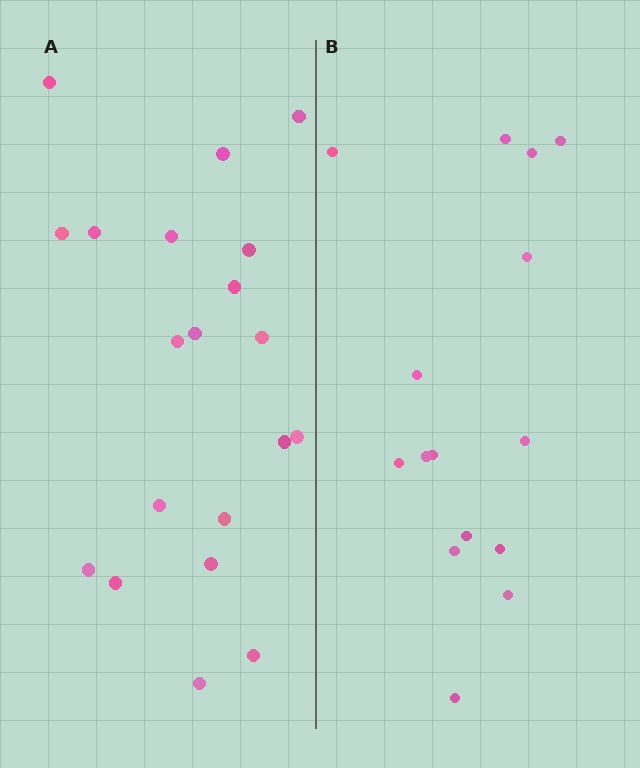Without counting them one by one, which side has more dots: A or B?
Region A (the left region) has more dots.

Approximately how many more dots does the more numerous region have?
Region A has about 5 more dots than region B.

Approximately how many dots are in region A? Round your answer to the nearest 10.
About 20 dots.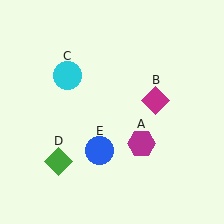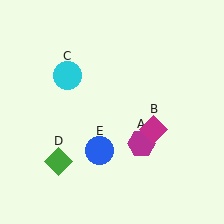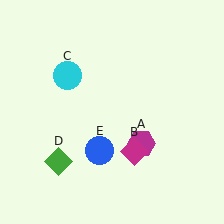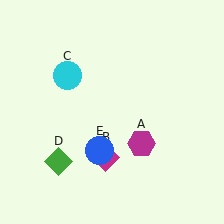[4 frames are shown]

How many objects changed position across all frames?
1 object changed position: magenta diamond (object B).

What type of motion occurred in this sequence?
The magenta diamond (object B) rotated clockwise around the center of the scene.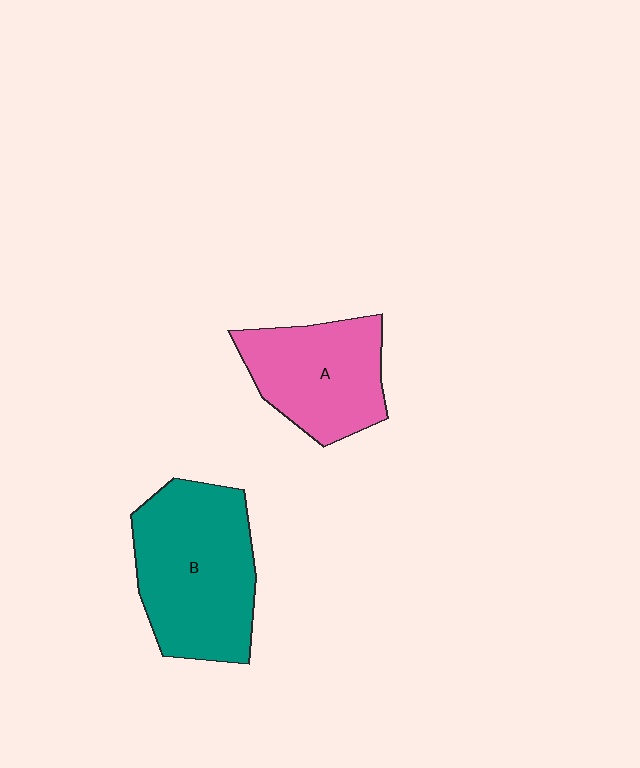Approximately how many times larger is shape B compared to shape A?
Approximately 1.4 times.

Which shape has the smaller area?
Shape A (pink).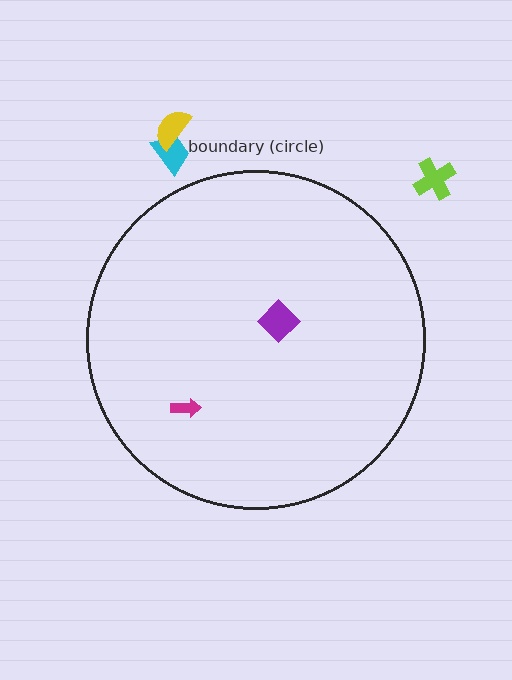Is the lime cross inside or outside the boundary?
Outside.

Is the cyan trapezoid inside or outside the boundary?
Outside.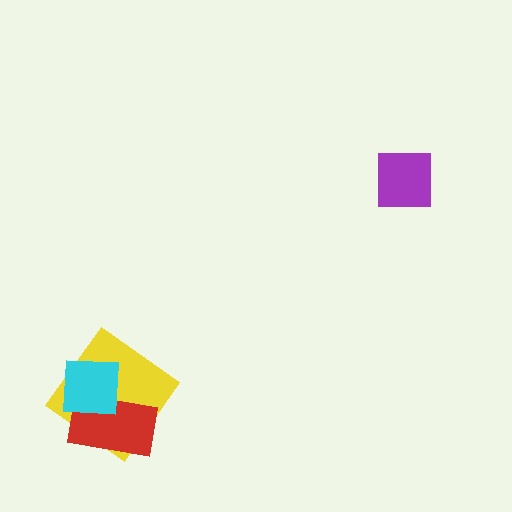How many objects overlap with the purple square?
0 objects overlap with the purple square.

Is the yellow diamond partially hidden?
Yes, it is partially covered by another shape.